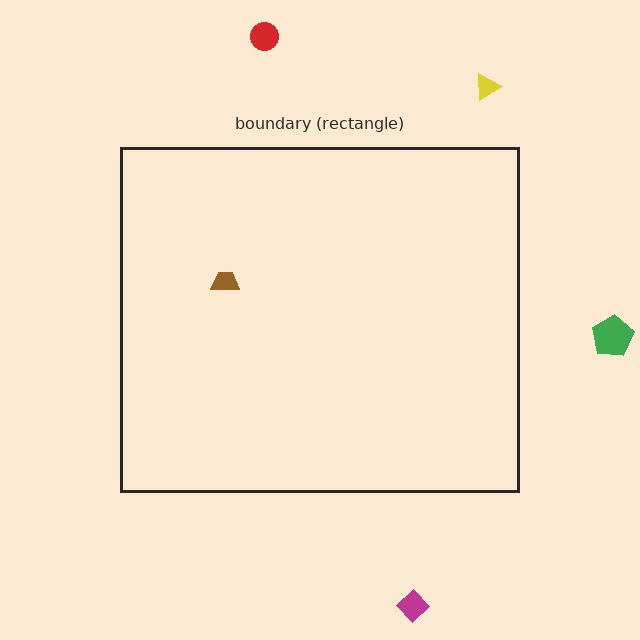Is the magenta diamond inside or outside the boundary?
Outside.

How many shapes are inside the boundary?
1 inside, 4 outside.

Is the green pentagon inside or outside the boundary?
Outside.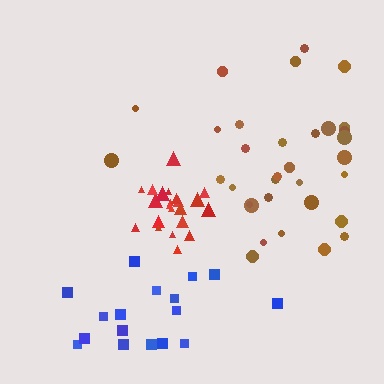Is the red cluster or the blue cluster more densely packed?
Red.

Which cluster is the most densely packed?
Red.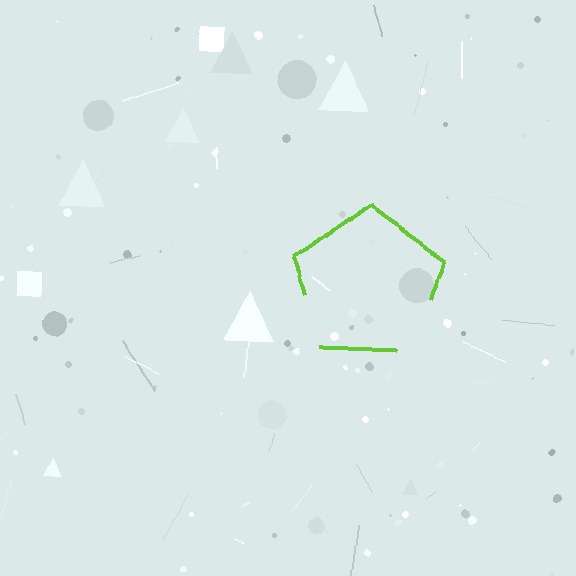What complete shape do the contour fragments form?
The contour fragments form a pentagon.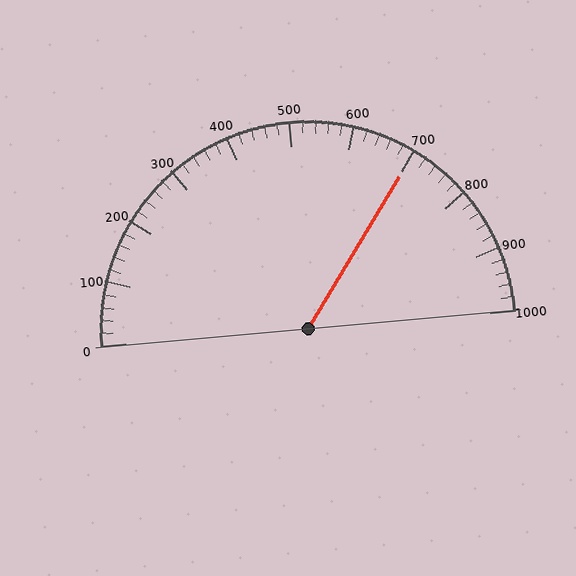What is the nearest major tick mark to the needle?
The nearest major tick mark is 700.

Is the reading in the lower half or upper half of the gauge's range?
The reading is in the upper half of the range (0 to 1000).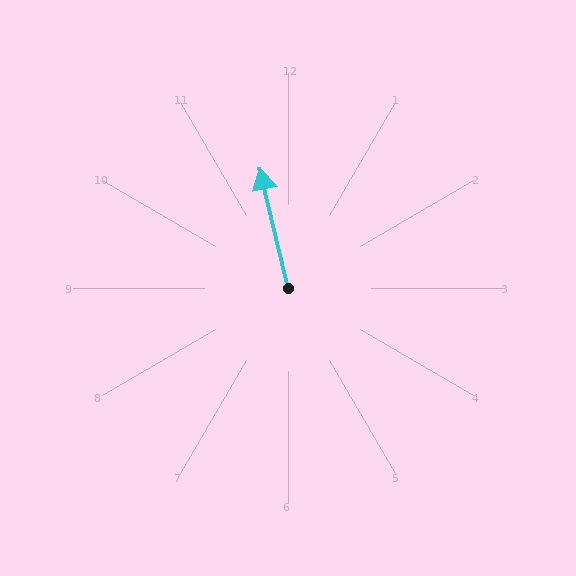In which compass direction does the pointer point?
North.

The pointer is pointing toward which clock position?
Roughly 12 o'clock.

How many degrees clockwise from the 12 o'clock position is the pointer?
Approximately 347 degrees.